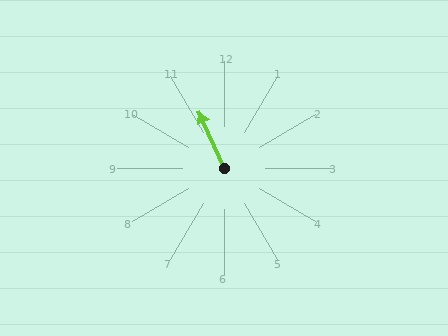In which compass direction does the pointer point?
Northwest.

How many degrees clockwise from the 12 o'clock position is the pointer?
Approximately 336 degrees.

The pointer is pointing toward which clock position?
Roughly 11 o'clock.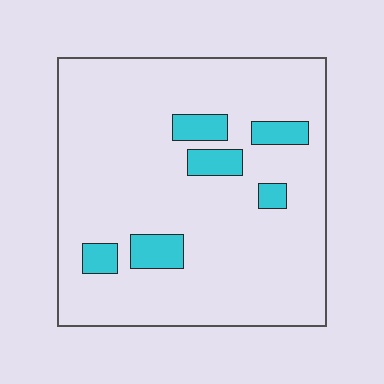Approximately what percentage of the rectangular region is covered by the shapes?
Approximately 10%.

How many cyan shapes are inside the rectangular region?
6.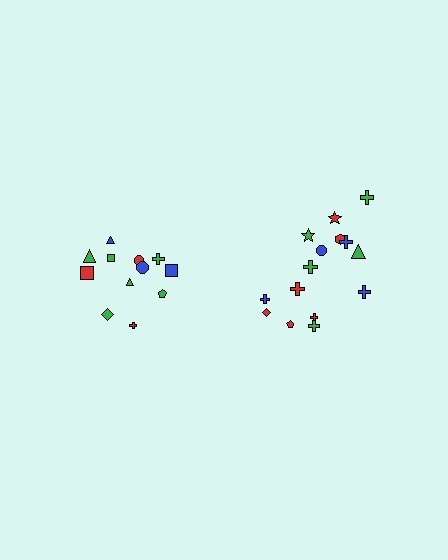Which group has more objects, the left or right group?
The right group.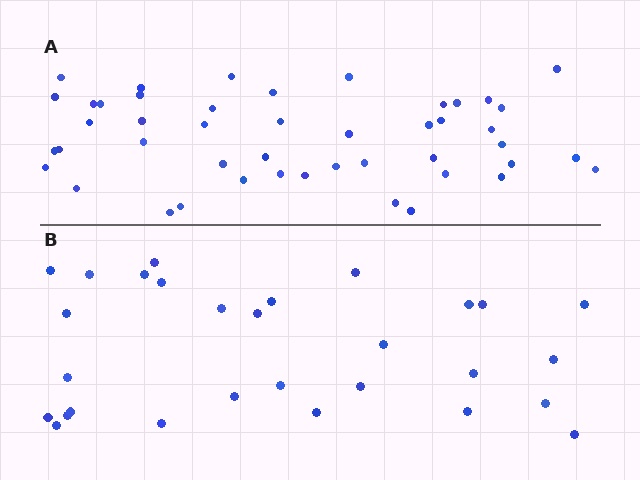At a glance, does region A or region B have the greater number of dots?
Region A (the top region) has more dots.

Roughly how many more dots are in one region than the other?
Region A has approximately 15 more dots than region B.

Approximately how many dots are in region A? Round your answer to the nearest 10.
About 50 dots. (The exact count is 46, which rounds to 50.)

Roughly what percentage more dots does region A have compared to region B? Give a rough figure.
About 60% more.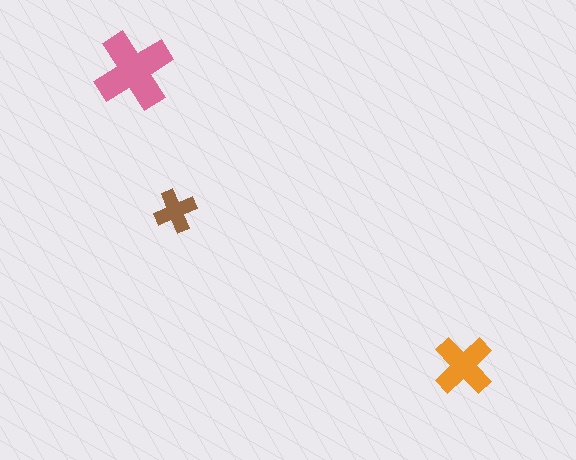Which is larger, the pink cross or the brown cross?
The pink one.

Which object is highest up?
The pink cross is topmost.